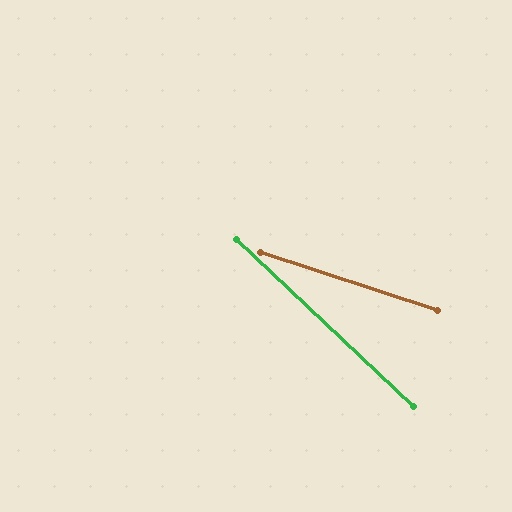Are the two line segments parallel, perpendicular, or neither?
Neither parallel nor perpendicular — they differ by about 25°.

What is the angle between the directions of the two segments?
Approximately 25 degrees.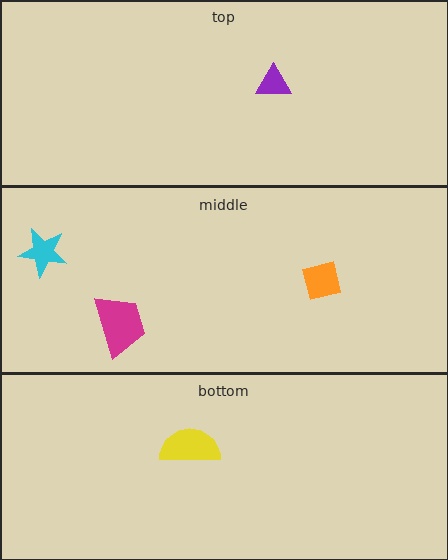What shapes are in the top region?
The purple triangle.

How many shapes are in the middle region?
3.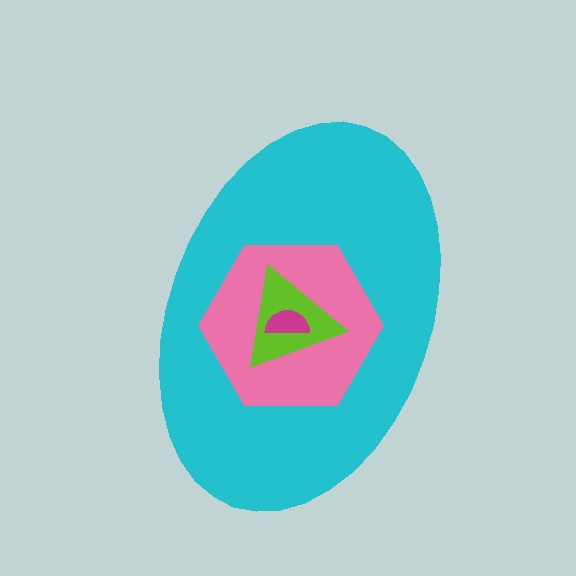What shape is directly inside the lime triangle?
The magenta semicircle.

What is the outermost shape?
The cyan ellipse.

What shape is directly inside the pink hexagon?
The lime triangle.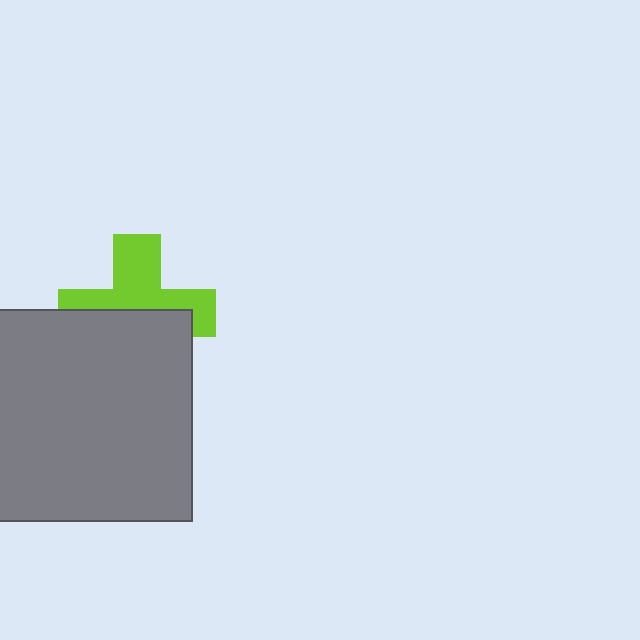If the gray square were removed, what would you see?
You would see the complete lime cross.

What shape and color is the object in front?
The object in front is a gray square.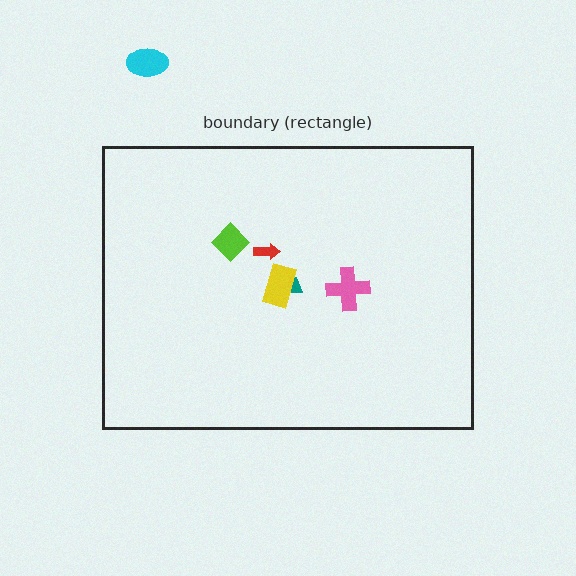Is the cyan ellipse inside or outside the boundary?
Outside.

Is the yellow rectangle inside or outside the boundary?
Inside.